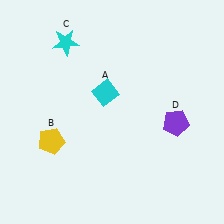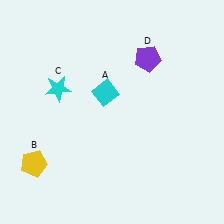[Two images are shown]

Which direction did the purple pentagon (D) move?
The purple pentagon (D) moved up.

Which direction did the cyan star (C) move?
The cyan star (C) moved down.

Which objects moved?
The objects that moved are: the yellow pentagon (B), the cyan star (C), the purple pentagon (D).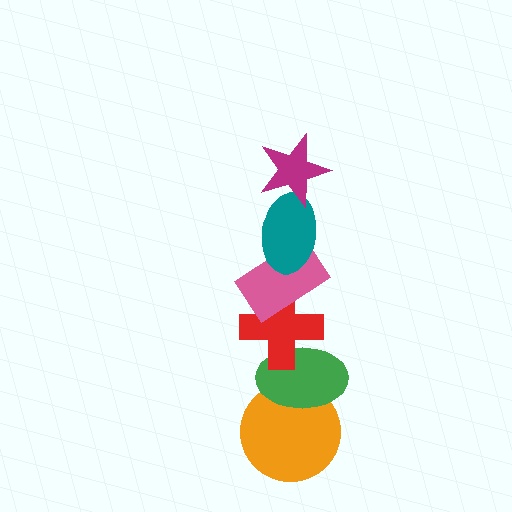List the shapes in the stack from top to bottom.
From top to bottom: the magenta star, the teal ellipse, the pink rectangle, the red cross, the green ellipse, the orange circle.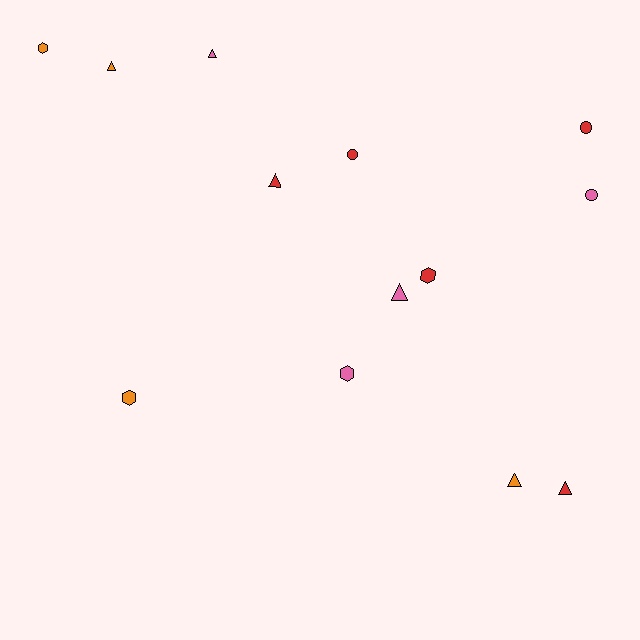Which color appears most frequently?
Red, with 5 objects.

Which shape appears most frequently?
Triangle, with 6 objects.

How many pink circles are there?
There is 1 pink circle.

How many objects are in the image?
There are 13 objects.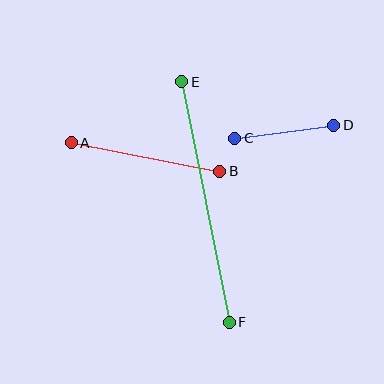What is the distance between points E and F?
The distance is approximately 245 pixels.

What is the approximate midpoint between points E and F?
The midpoint is at approximately (205, 202) pixels.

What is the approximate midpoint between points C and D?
The midpoint is at approximately (284, 132) pixels.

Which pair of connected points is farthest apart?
Points E and F are farthest apart.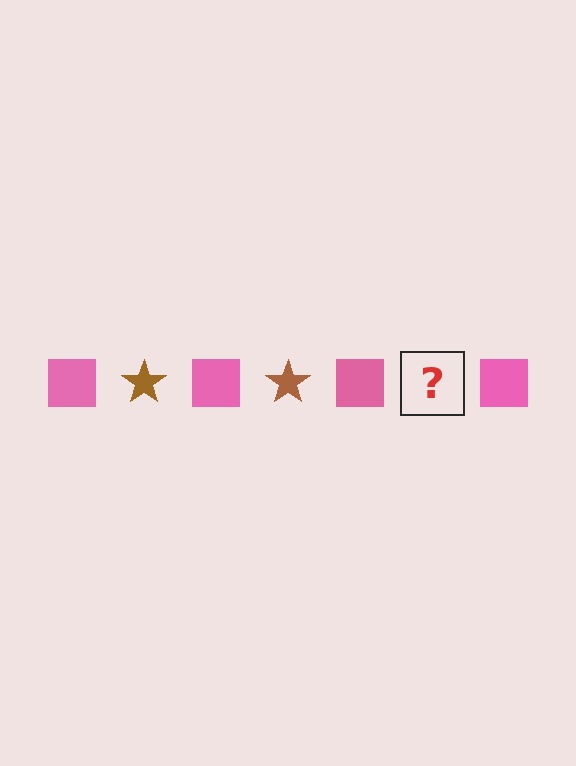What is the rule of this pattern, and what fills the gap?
The rule is that the pattern alternates between pink square and brown star. The gap should be filled with a brown star.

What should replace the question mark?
The question mark should be replaced with a brown star.